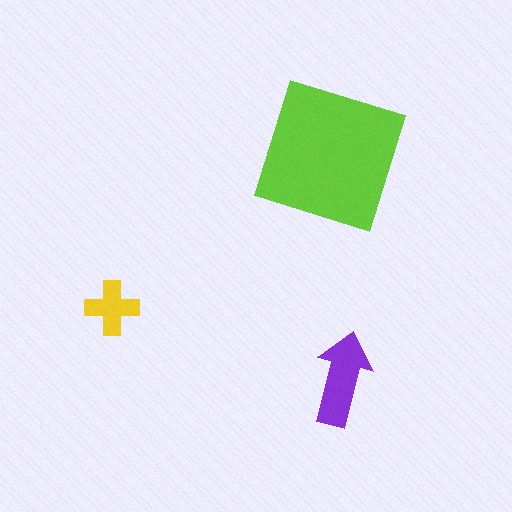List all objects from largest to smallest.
The lime square, the purple arrow, the yellow cross.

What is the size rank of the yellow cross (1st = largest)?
3rd.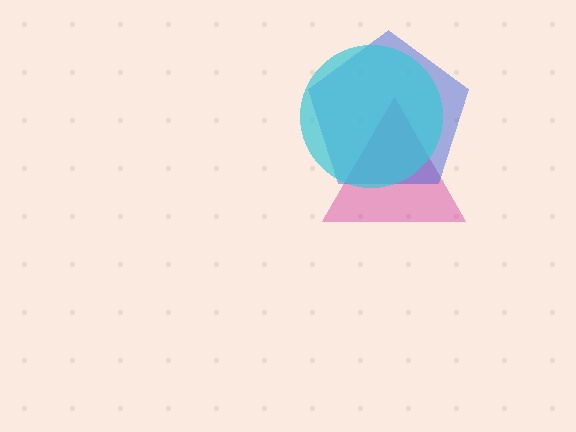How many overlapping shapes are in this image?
There are 3 overlapping shapes in the image.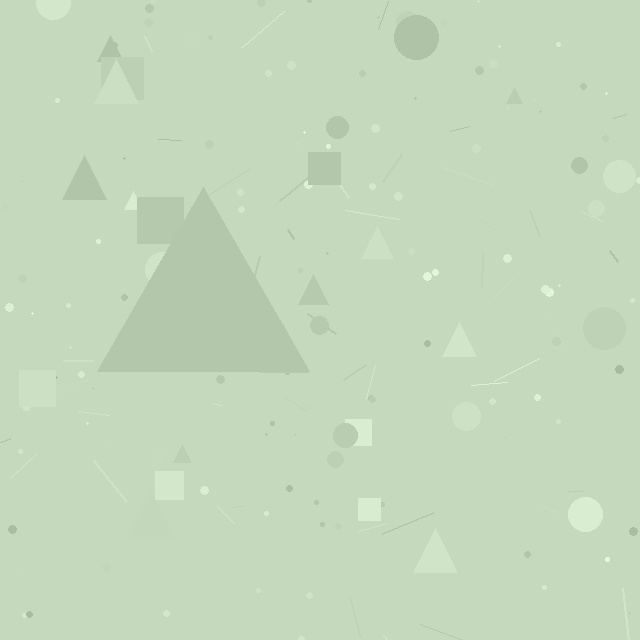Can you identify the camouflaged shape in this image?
The camouflaged shape is a triangle.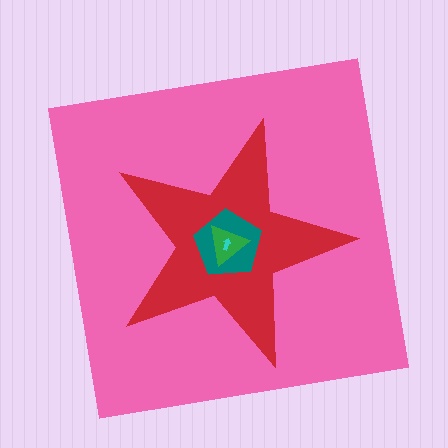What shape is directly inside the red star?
The teal pentagon.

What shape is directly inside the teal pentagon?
The green triangle.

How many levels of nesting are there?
5.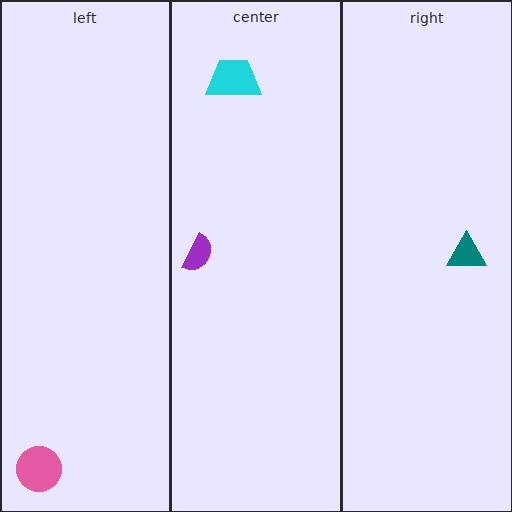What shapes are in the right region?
The teal triangle.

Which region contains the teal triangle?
The right region.